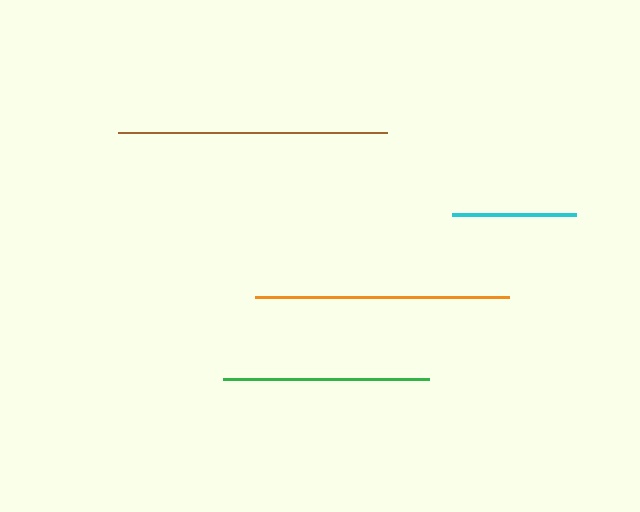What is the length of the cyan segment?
The cyan segment is approximately 124 pixels long.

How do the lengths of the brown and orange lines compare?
The brown and orange lines are approximately the same length.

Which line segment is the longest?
The brown line is the longest at approximately 269 pixels.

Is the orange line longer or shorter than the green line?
The orange line is longer than the green line.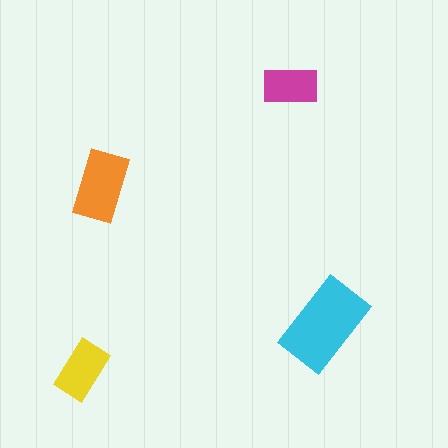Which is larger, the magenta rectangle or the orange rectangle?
The orange one.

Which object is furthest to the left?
The yellow rectangle is leftmost.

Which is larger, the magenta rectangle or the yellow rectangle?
The yellow one.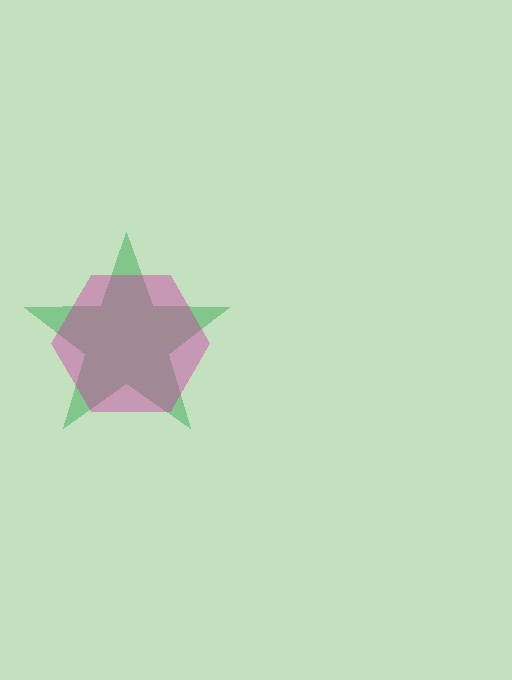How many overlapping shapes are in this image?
There are 2 overlapping shapes in the image.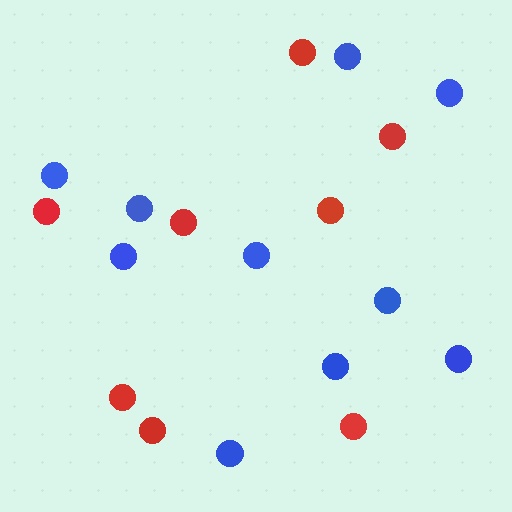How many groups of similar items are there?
There are 2 groups: one group of red circles (8) and one group of blue circles (10).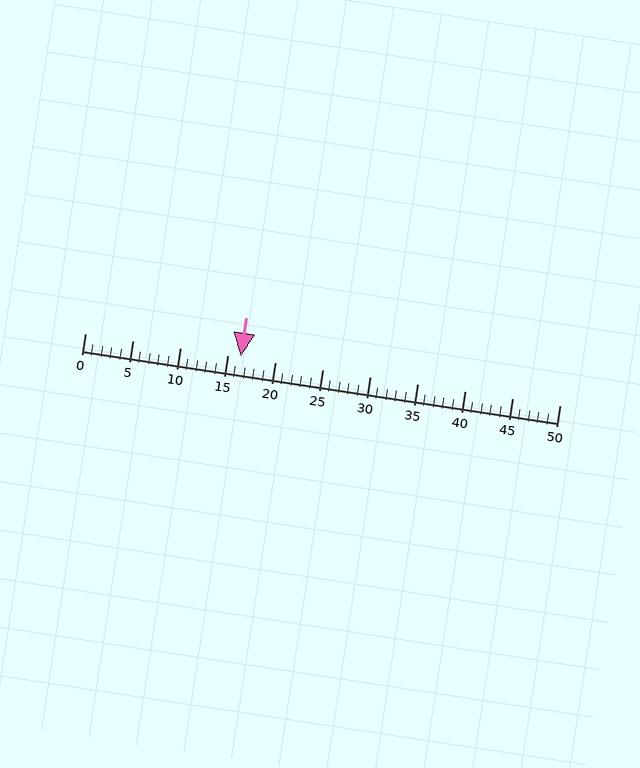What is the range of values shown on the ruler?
The ruler shows values from 0 to 50.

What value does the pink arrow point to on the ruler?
The pink arrow points to approximately 16.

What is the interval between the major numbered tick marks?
The major tick marks are spaced 5 units apart.